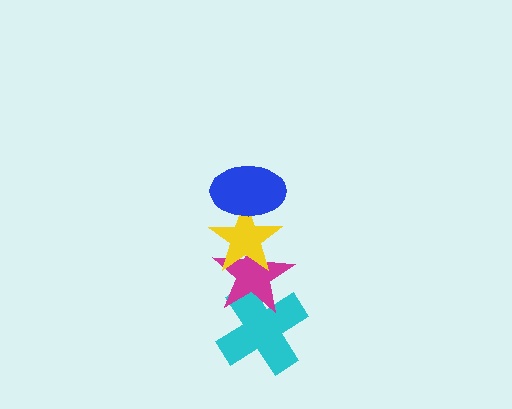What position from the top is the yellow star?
The yellow star is 2nd from the top.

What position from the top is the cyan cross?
The cyan cross is 4th from the top.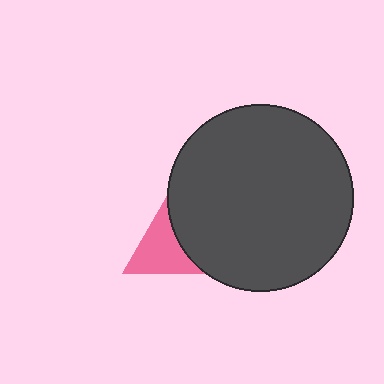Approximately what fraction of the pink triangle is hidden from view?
Roughly 59% of the pink triangle is hidden behind the dark gray circle.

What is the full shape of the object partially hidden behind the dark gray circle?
The partially hidden object is a pink triangle.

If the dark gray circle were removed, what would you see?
You would see the complete pink triangle.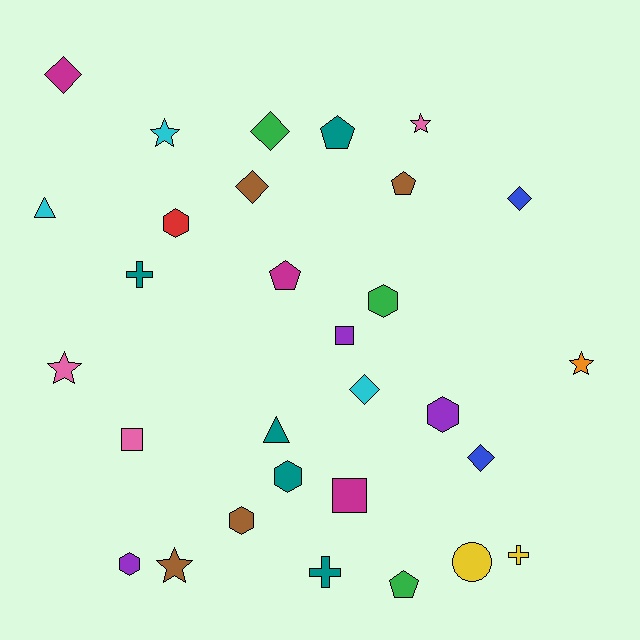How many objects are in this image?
There are 30 objects.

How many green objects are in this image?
There are 3 green objects.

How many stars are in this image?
There are 5 stars.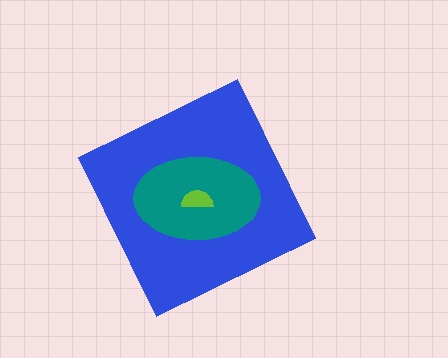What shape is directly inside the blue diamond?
The teal ellipse.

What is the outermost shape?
The blue diamond.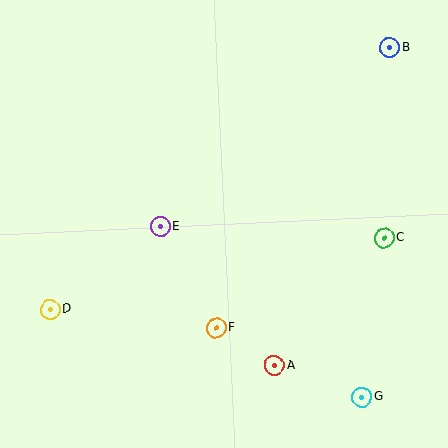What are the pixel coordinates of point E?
Point E is at (160, 227).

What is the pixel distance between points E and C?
The distance between E and C is 224 pixels.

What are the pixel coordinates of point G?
Point G is at (362, 397).